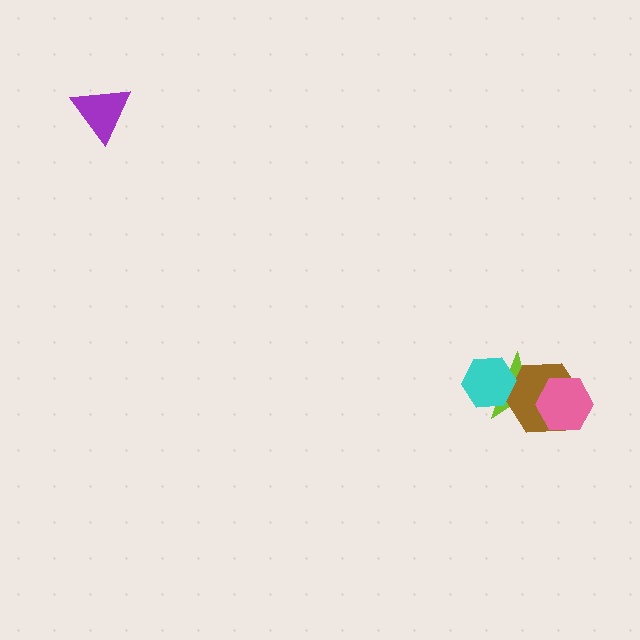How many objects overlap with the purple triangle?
0 objects overlap with the purple triangle.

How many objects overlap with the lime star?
3 objects overlap with the lime star.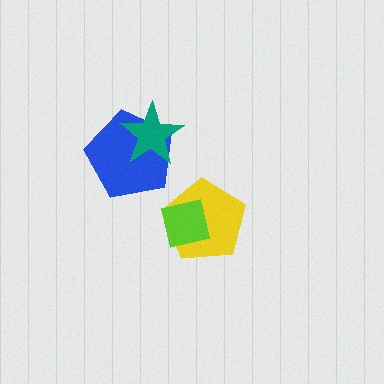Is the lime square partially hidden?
No, no other shape covers it.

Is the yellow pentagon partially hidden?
Yes, it is partially covered by another shape.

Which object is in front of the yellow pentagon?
The lime square is in front of the yellow pentagon.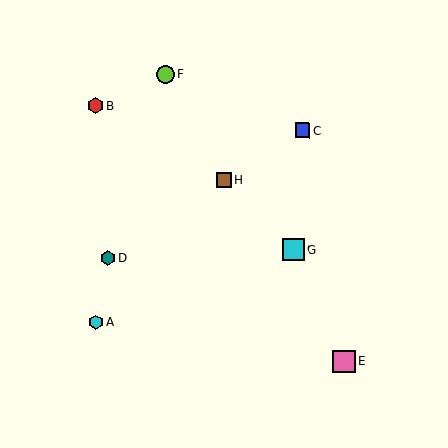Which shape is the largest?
The cyan square (labeled G) is the largest.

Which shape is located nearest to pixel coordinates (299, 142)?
The blue square (labeled C) at (302, 131) is nearest to that location.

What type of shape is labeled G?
Shape G is a cyan square.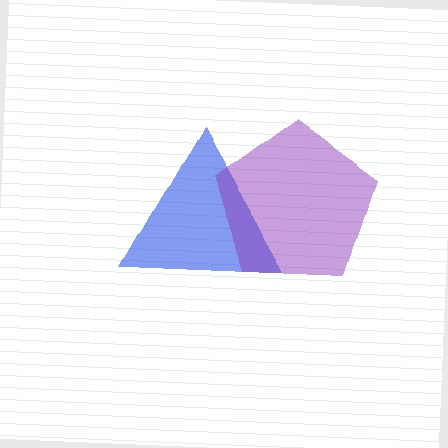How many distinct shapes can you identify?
There are 2 distinct shapes: a blue triangle, a purple pentagon.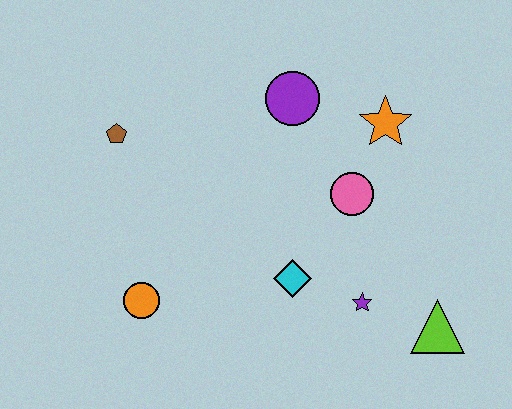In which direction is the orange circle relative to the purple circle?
The orange circle is below the purple circle.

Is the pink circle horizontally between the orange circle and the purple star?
Yes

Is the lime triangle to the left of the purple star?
No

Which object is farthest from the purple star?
The brown pentagon is farthest from the purple star.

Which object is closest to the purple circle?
The orange star is closest to the purple circle.